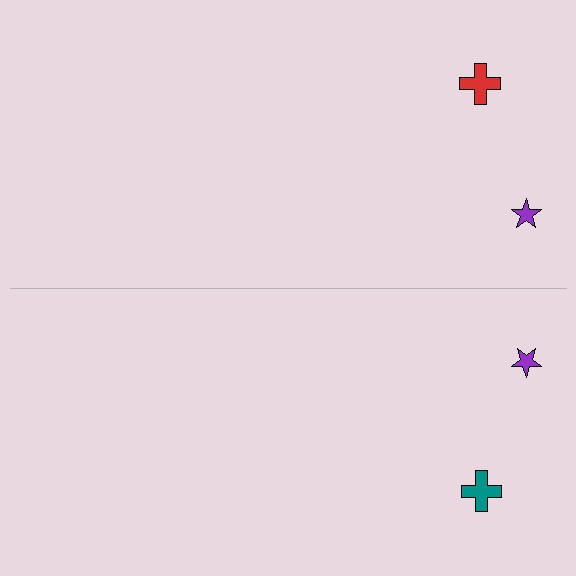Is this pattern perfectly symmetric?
No, the pattern is not perfectly symmetric. The teal cross on the bottom side breaks the symmetry — its mirror counterpart is red.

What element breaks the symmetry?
The teal cross on the bottom side breaks the symmetry — its mirror counterpart is red.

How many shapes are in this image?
There are 4 shapes in this image.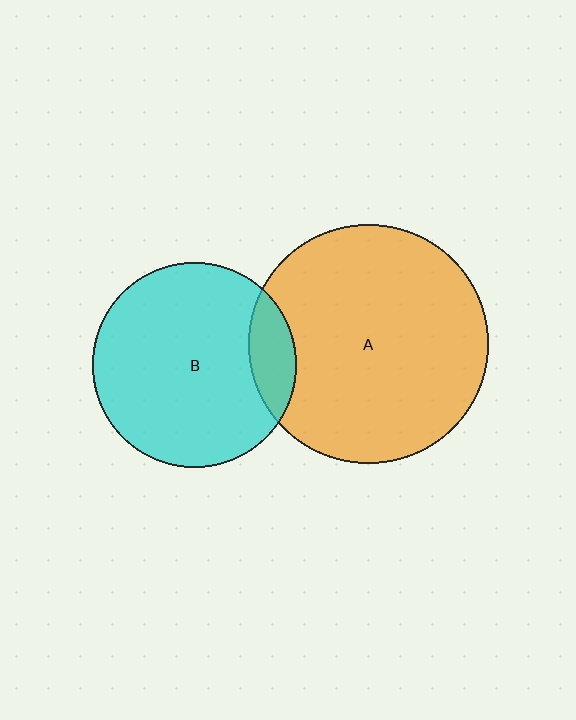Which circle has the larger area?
Circle A (orange).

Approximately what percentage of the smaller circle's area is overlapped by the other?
Approximately 15%.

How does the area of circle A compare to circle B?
Approximately 1.4 times.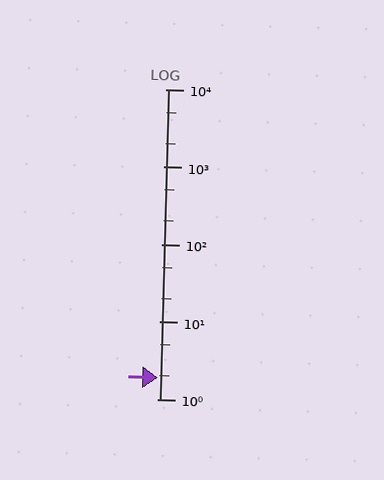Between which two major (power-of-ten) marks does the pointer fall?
The pointer is between 1 and 10.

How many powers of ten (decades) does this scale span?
The scale spans 4 decades, from 1 to 10000.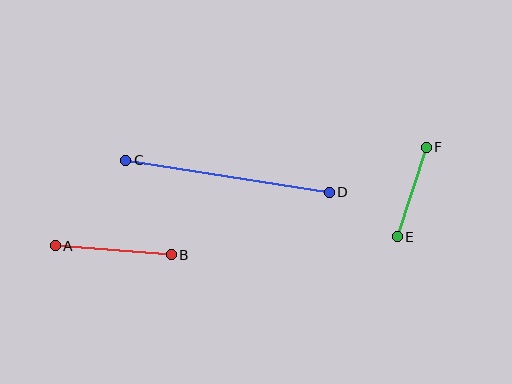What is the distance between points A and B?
The distance is approximately 116 pixels.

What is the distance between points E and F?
The distance is approximately 94 pixels.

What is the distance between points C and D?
The distance is approximately 206 pixels.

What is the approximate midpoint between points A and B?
The midpoint is at approximately (113, 250) pixels.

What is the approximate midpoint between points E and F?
The midpoint is at approximately (412, 192) pixels.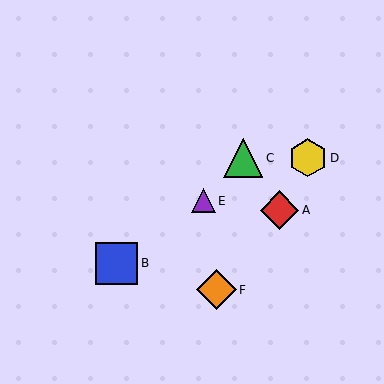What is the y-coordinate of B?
Object B is at y≈263.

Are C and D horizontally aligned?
Yes, both are at y≈158.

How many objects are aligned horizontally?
2 objects (C, D) are aligned horizontally.